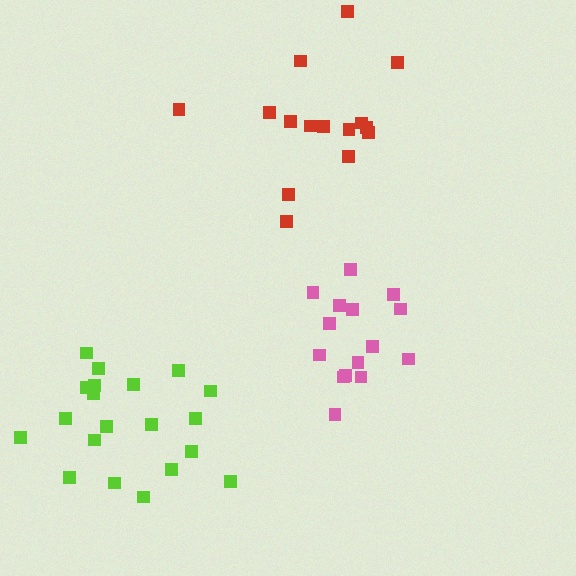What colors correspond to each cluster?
The clusters are colored: pink, red, lime.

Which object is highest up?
The red cluster is topmost.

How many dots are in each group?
Group 1: 15 dots, Group 2: 15 dots, Group 3: 20 dots (50 total).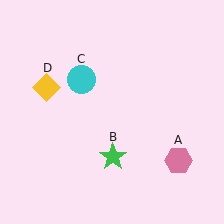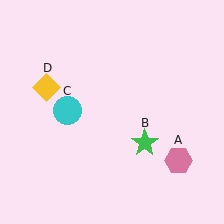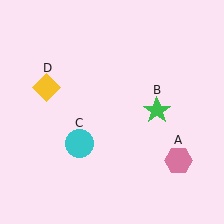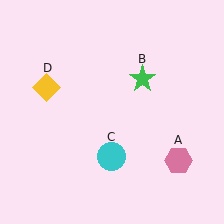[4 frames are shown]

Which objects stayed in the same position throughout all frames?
Pink hexagon (object A) and yellow diamond (object D) remained stationary.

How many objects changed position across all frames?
2 objects changed position: green star (object B), cyan circle (object C).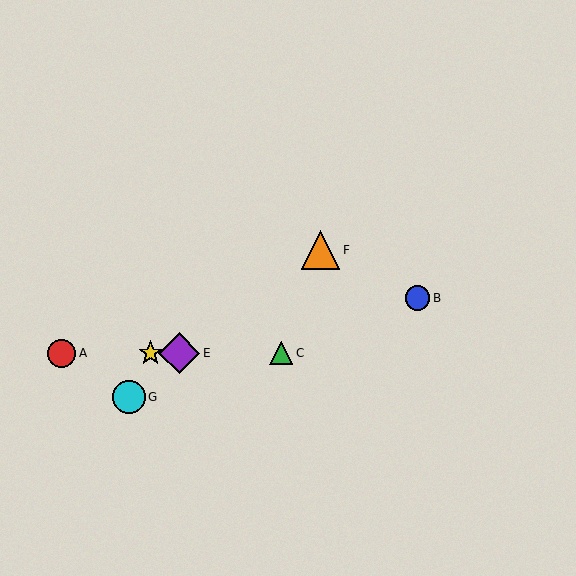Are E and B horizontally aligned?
No, E is at y≈353 and B is at y≈298.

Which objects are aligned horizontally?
Objects A, C, D, E are aligned horizontally.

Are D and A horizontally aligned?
Yes, both are at y≈353.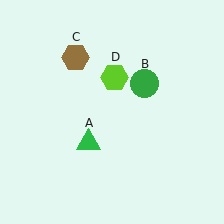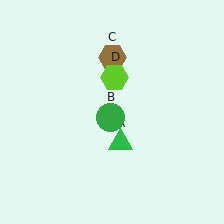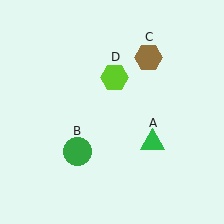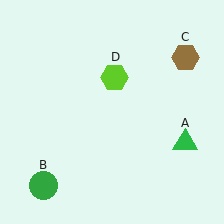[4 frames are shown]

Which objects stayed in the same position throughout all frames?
Lime hexagon (object D) remained stationary.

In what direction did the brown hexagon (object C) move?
The brown hexagon (object C) moved right.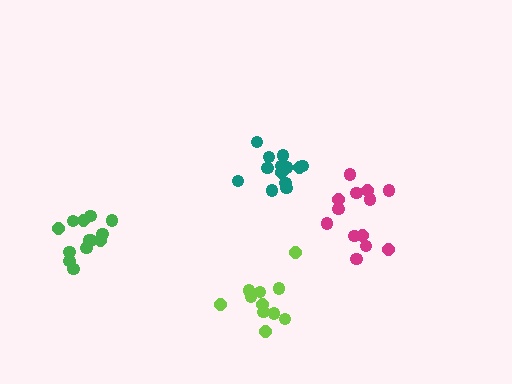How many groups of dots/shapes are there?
There are 4 groups.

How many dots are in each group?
Group 1: 13 dots, Group 2: 13 dots, Group 3: 13 dots, Group 4: 11 dots (50 total).